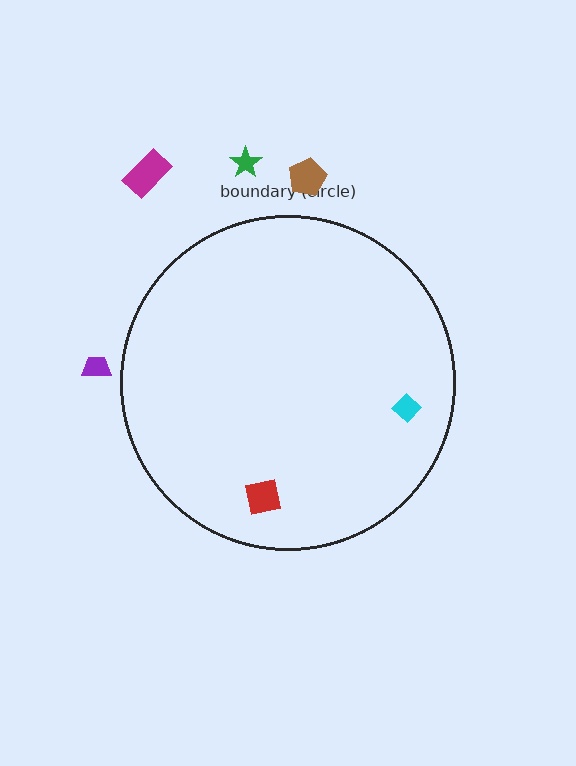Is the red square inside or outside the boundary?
Inside.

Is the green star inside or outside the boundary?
Outside.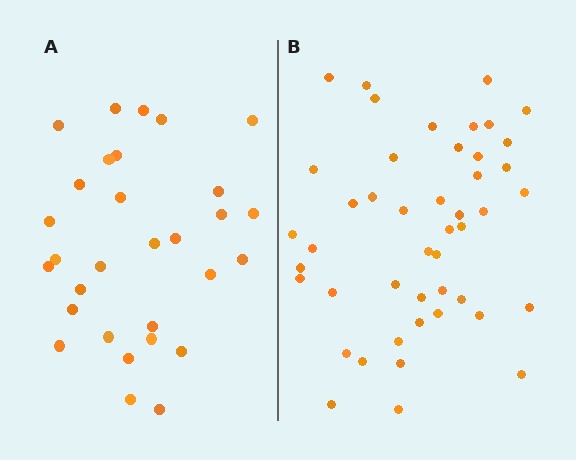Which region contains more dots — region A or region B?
Region B (the right region) has more dots.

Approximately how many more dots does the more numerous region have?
Region B has approximately 15 more dots than region A.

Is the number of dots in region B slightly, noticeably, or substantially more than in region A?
Region B has substantially more. The ratio is roughly 1.5 to 1.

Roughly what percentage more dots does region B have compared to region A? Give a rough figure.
About 55% more.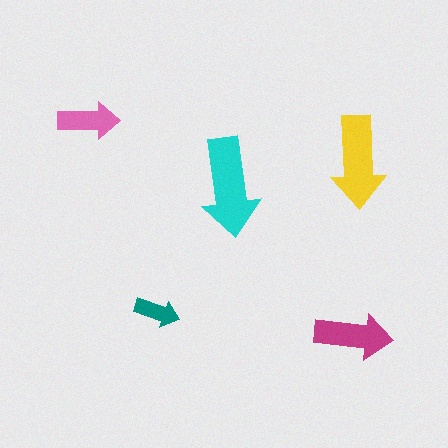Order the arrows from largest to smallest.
the cyan one, the yellow one, the magenta one, the pink one, the teal one.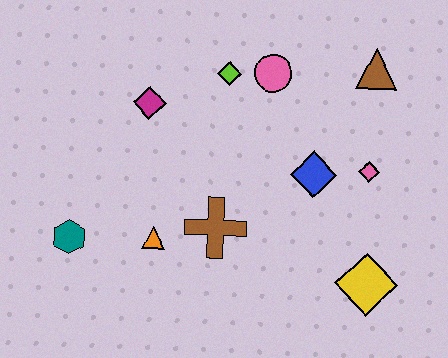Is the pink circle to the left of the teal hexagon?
No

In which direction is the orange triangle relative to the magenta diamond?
The orange triangle is below the magenta diamond.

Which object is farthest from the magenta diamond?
The yellow diamond is farthest from the magenta diamond.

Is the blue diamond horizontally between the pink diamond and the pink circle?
Yes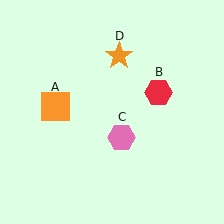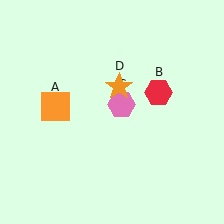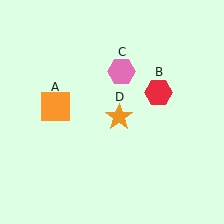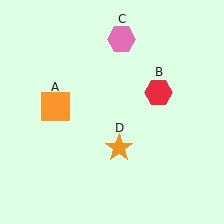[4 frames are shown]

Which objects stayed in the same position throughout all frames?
Orange square (object A) and red hexagon (object B) remained stationary.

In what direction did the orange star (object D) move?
The orange star (object D) moved down.